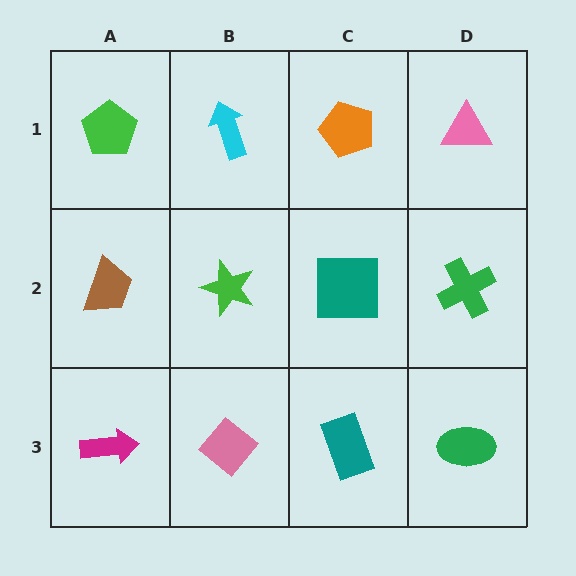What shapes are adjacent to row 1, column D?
A green cross (row 2, column D), an orange pentagon (row 1, column C).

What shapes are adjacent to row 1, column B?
A green star (row 2, column B), a green pentagon (row 1, column A), an orange pentagon (row 1, column C).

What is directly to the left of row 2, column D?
A teal square.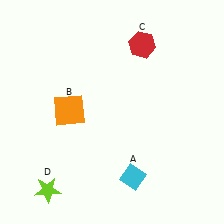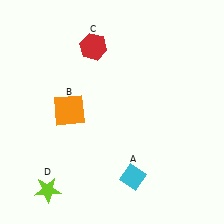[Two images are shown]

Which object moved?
The red hexagon (C) moved left.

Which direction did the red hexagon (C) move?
The red hexagon (C) moved left.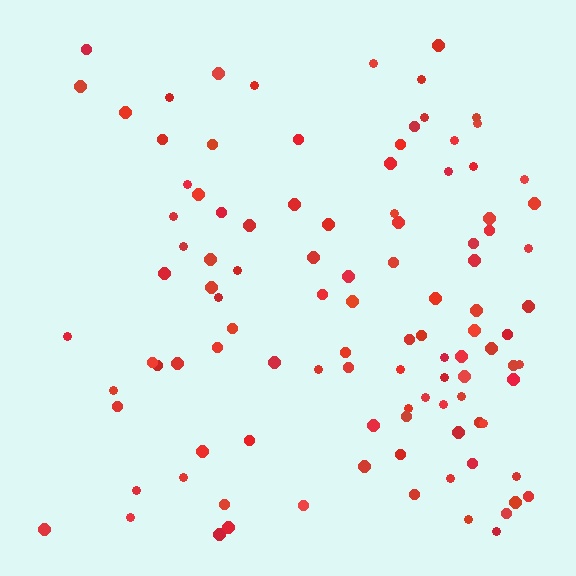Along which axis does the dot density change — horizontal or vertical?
Horizontal.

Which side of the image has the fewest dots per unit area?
The left.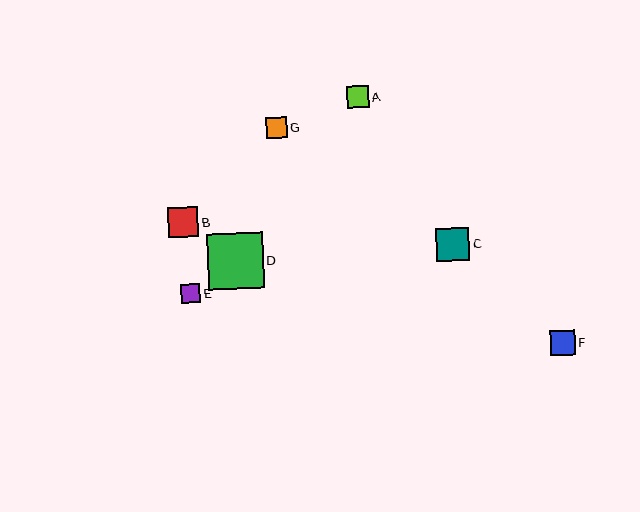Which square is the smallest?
Square E is the smallest with a size of approximately 19 pixels.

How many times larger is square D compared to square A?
Square D is approximately 2.5 times the size of square A.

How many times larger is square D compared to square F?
Square D is approximately 2.2 times the size of square F.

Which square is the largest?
Square D is the largest with a size of approximately 56 pixels.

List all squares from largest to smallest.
From largest to smallest: D, C, B, F, A, G, E.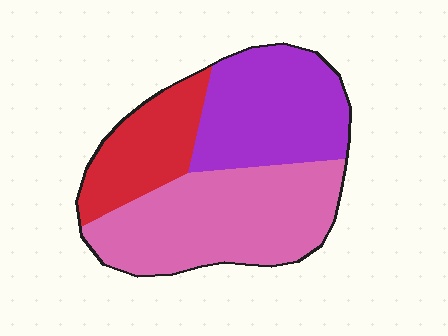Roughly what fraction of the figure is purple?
Purple takes up between a third and a half of the figure.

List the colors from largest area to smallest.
From largest to smallest: pink, purple, red.